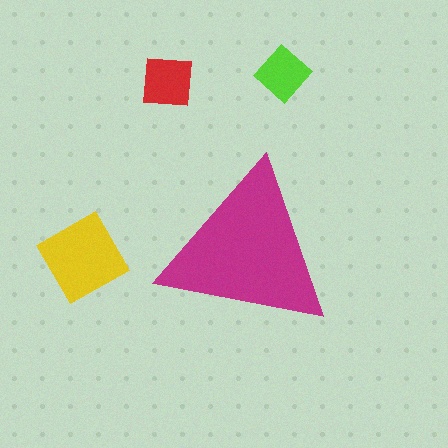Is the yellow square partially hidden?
No, the yellow square is fully visible.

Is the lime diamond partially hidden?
No, the lime diamond is fully visible.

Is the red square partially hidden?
No, the red square is fully visible.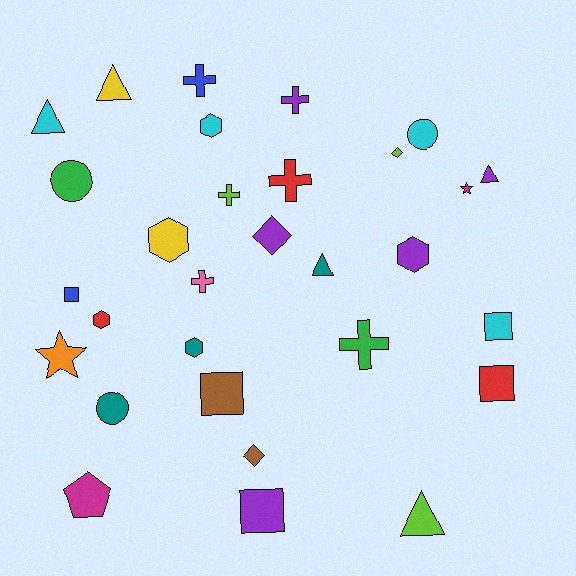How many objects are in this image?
There are 30 objects.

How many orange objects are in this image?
There is 1 orange object.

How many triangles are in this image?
There are 5 triangles.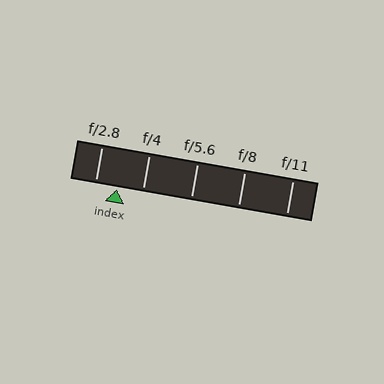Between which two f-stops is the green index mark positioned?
The index mark is between f/2.8 and f/4.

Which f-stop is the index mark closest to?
The index mark is closest to f/2.8.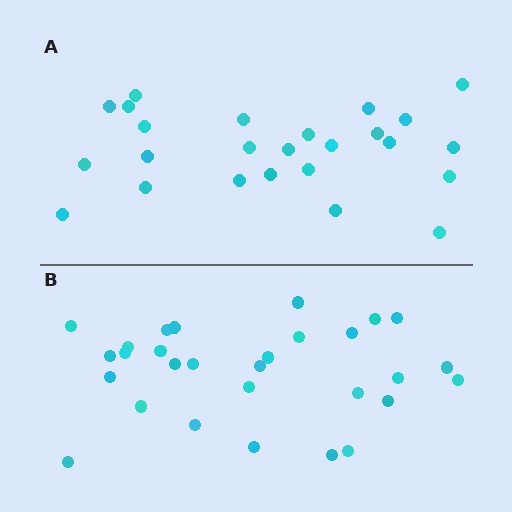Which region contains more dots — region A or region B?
Region B (the bottom region) has more dots.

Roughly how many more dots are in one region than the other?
Region B has about 4 more dots than region A.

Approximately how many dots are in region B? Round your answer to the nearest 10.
About 30 dots. (The exact count is 29, which rounds to 30.)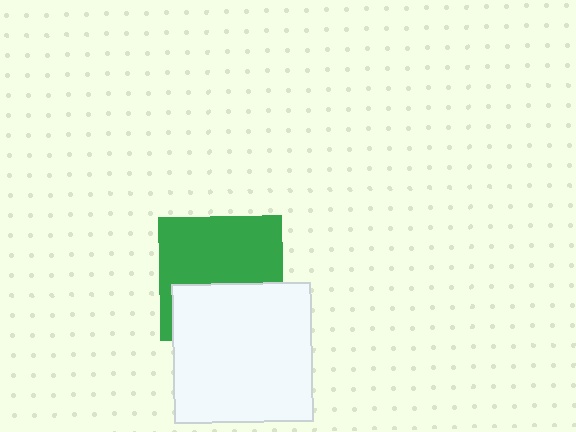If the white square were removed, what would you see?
You would see the complete green square.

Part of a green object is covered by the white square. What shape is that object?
It is a square.